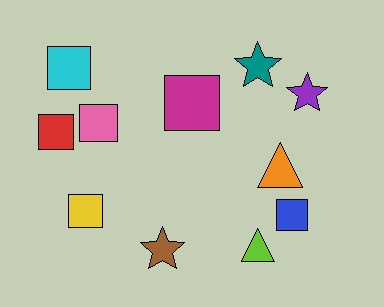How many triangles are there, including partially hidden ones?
There are 2 triangles.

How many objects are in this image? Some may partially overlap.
There are 11 objects.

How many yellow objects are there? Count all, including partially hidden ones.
There is 1 yellow object.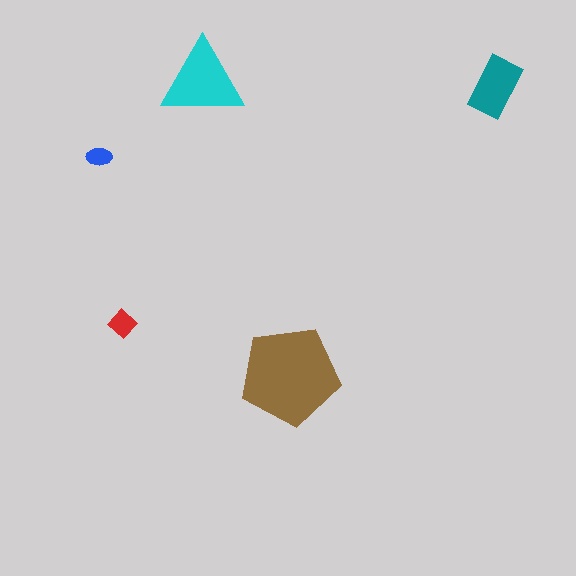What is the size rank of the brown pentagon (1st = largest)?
1st.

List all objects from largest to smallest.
The brown pentagon, the cyan triangle, the teal rectangle, the red diamond, the blue ellipse.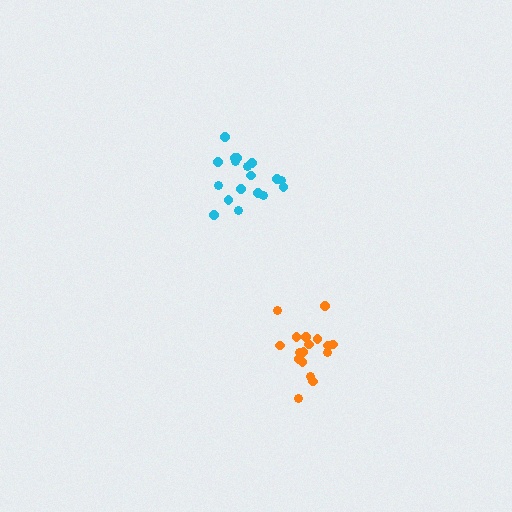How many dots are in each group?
Group 1: 18 dots, Group 2: 17 dots (35 total).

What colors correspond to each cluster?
The clusters are colored: cyan, orange.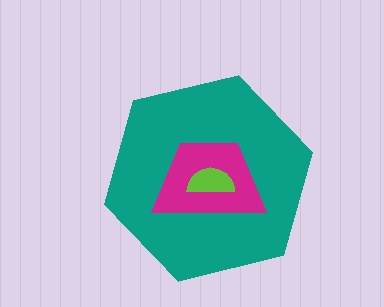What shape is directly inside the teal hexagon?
The magenta trapezoid.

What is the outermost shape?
The teal hexagon.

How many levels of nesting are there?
3.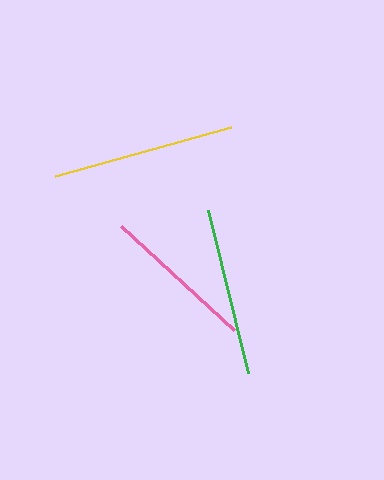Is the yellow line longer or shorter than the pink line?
The yellow line is longer than the pink line.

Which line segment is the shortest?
The pink line is the shortest at approximately 153 pixels.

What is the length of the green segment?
The green segment is approximately 167 pixels long.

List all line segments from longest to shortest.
From longest to shortest: yellow, green, pink.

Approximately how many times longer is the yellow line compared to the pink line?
The yellow line is approximately 1.2 times the length of the pink line.